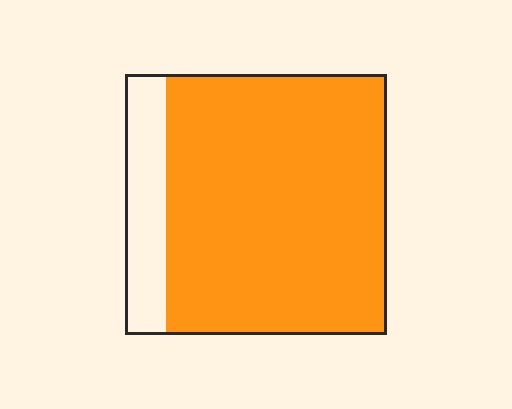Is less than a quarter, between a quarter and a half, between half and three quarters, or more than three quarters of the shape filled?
More than three quarters.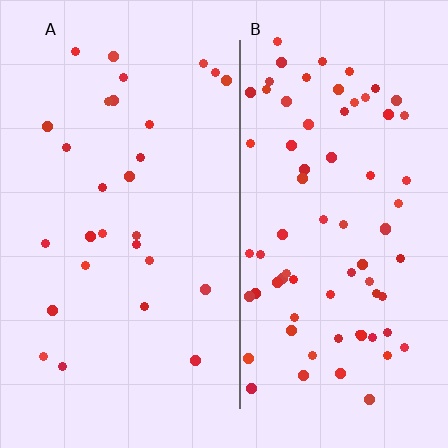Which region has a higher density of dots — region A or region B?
B (the right).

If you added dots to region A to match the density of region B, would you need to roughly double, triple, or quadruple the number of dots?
Approximately triple.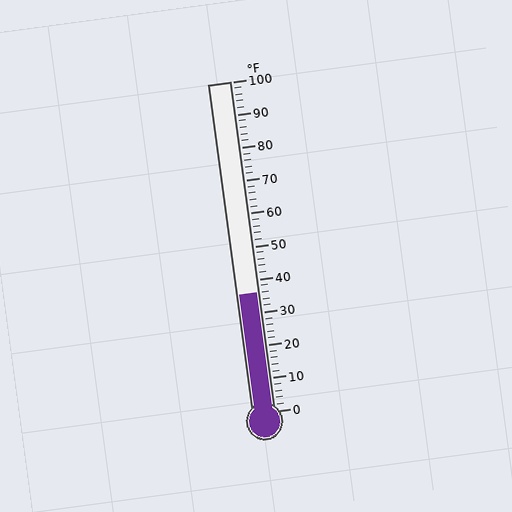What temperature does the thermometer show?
The thermometer shows approximately 36°F.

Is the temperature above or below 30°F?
The temperature is above 30°F.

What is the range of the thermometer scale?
The thermometer scale ranges from 0°F to 100°F.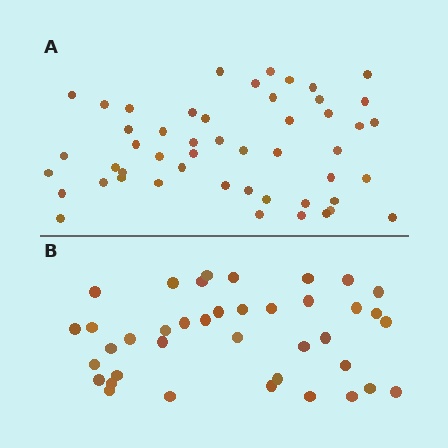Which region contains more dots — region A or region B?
Region A (the top region) has more dots.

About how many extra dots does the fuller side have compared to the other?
Region A has roughly 12 or so more dots than region B.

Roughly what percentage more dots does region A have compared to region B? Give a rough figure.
About 30% more.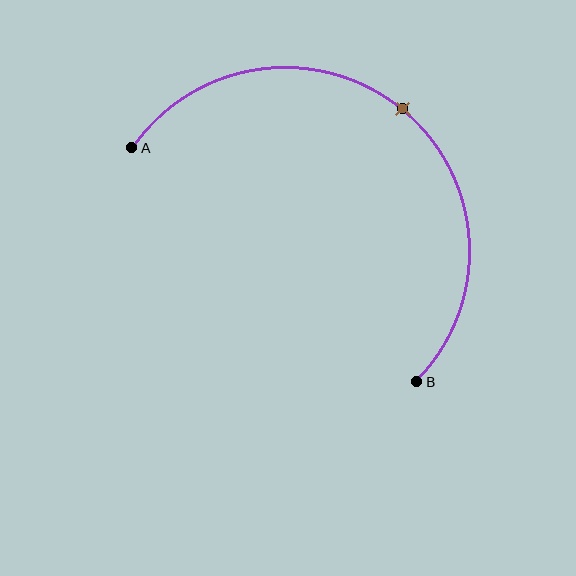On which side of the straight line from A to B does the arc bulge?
The arc bulges above and to the right of the straight line connecting A and B.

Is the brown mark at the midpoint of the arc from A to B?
Yes. The brown mark lies on the arc at equal arc-length from both A and B — it is the arc midpoint.